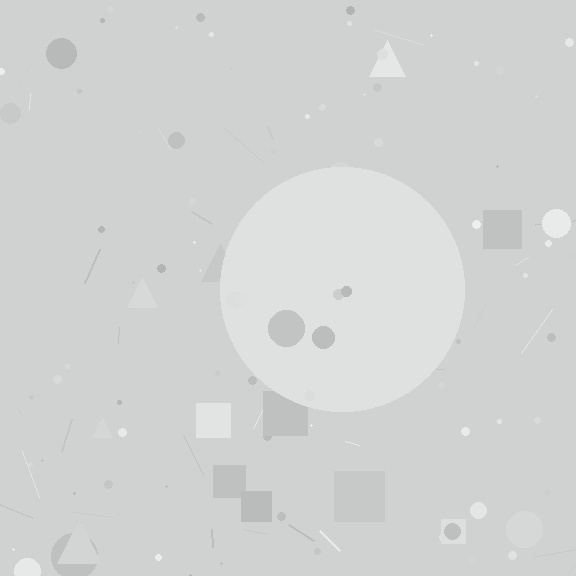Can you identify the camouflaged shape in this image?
The camouflaged shape is a circle.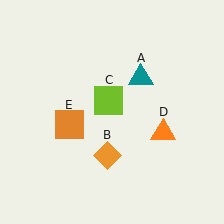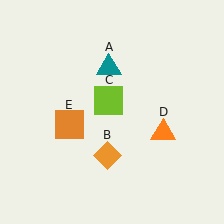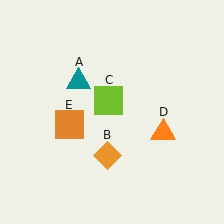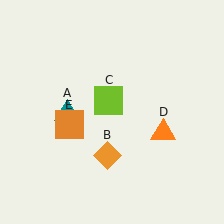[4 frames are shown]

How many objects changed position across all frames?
1 object changed position: teal triangle (object A).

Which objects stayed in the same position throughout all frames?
Orange diamond (object B) and lime square (object C) and orange triangle (object D) and orange square (object E) remained stationary.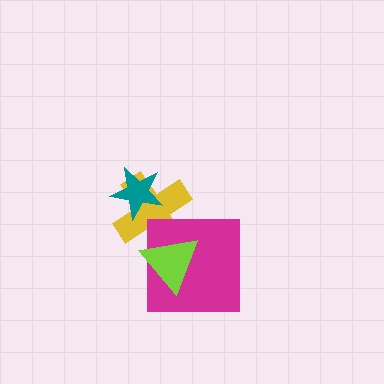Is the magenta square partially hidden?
Yes, it is partially covered by another shape.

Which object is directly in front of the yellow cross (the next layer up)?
The teal star is directly in front of the yellow cross.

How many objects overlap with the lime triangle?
2 objects overlap with the lime triangle.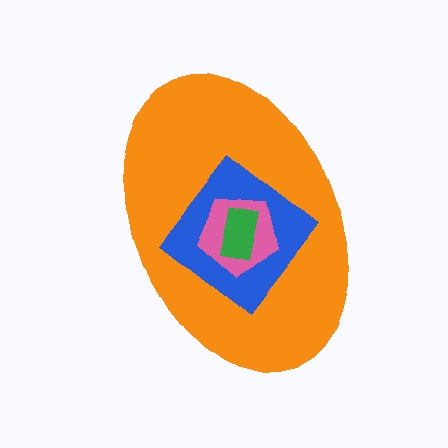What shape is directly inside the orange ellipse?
The blue diamond.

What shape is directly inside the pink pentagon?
The green rectangle.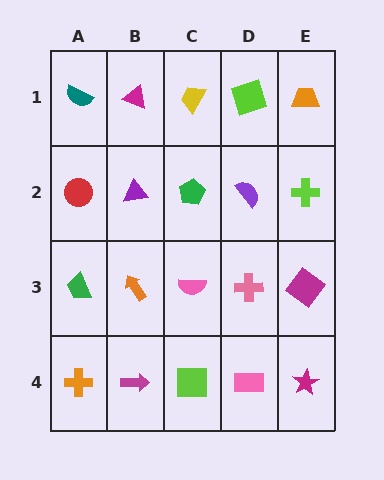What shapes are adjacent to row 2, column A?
A teal semicircle (row 1, column A), a green trapezoid (row 3, column A), a purple triangle (row 2, column B).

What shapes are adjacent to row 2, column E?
An orange trapezoid (row 1, column E), a magenta diamond (row 3, column E), a purple semicircle (row 2, column D).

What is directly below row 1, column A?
A red circle.